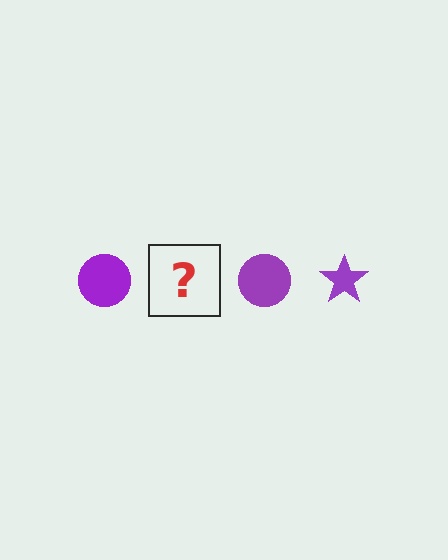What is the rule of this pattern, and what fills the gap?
The rule is that the pattern cycles through circle, star shapes in purple. The gap should be filled with a purple star.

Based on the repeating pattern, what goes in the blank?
The blank should be a purple star.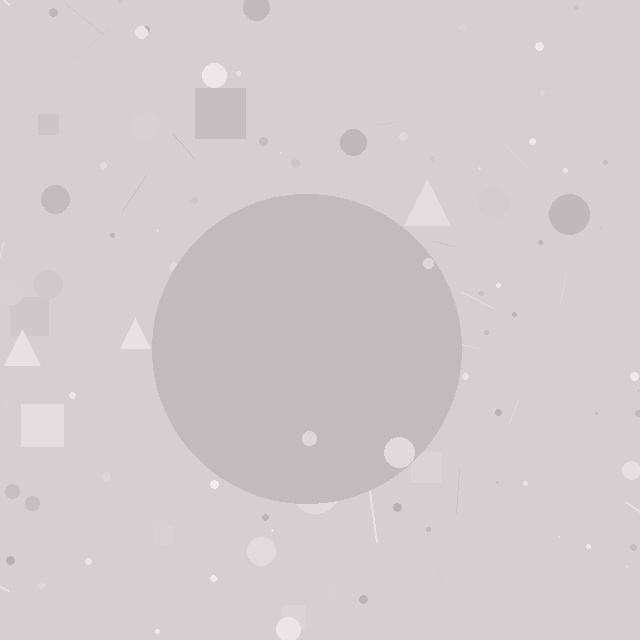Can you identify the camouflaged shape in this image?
The camouflaged shape is a circle.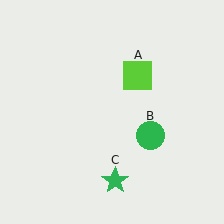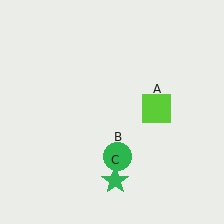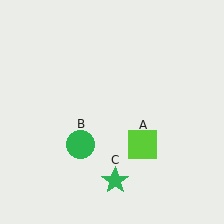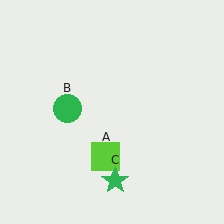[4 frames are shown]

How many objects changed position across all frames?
2 objects changed position: lime square (object A), green circle (object B).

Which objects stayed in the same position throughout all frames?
Green star (object C) remained stationary.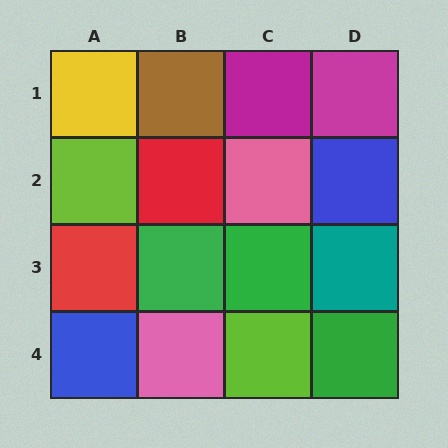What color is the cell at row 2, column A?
Lime.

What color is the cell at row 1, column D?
Magenta.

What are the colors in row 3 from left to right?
Red, green, green, teal.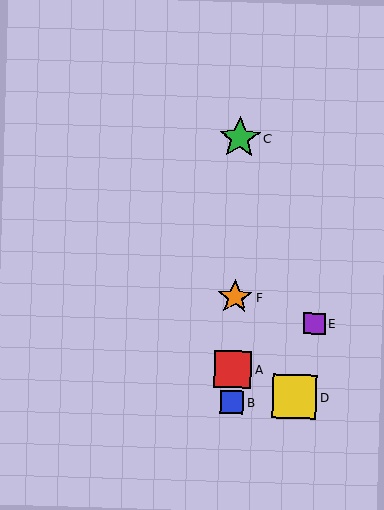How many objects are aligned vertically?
4 objects (A, B, C, F) are aligned vertically.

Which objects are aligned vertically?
Objects A, B, C, F are aligned vertically.